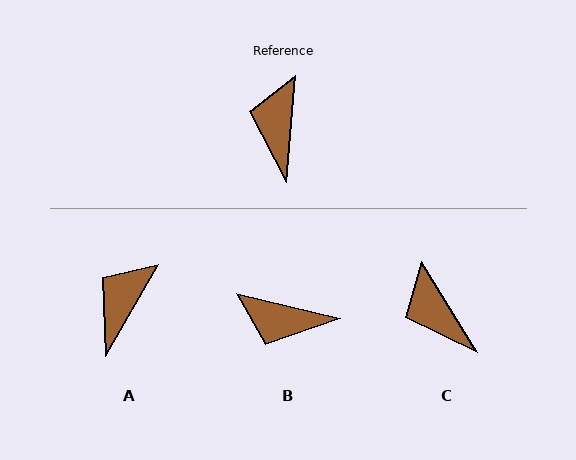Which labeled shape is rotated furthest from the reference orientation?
B, about 82 degrees away.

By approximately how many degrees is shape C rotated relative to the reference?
Approximately 36 degrees counter-clockwise.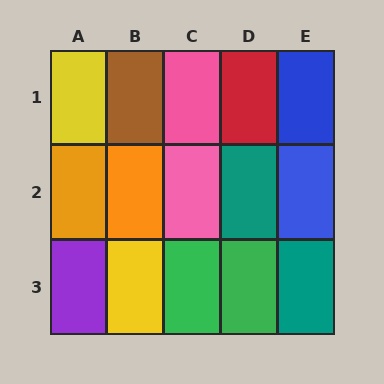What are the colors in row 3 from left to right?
Purple, yellow, green, green, teal.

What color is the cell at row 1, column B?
Brown.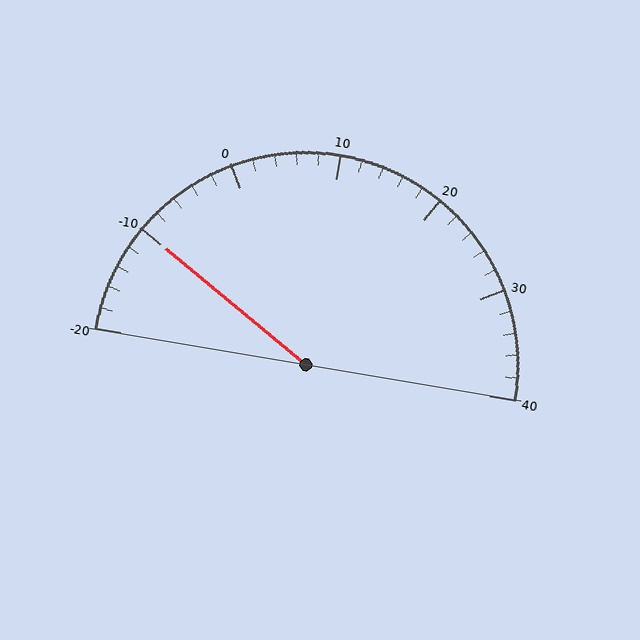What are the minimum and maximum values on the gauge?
The gauge ranges from -20 to 40.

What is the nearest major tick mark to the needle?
The nearest major tick mark is -10.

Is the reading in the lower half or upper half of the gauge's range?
The reading is in the lower half of the range (-20 to 40).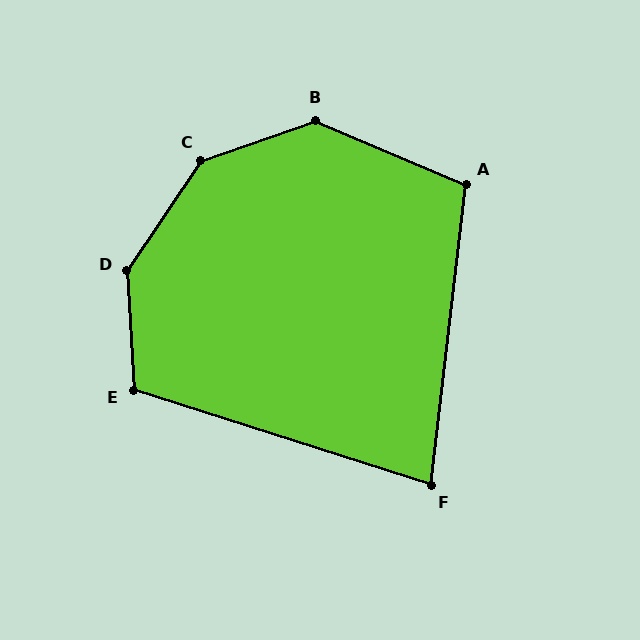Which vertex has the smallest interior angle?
F, at approximately 79 degrees.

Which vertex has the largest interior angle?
D, at approximately 143 degrees.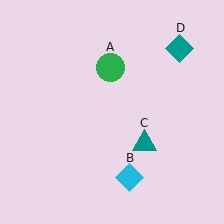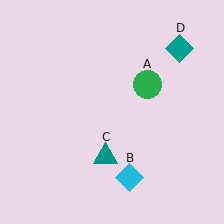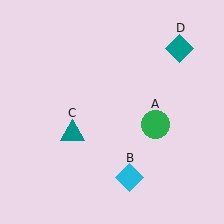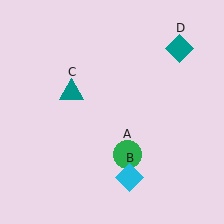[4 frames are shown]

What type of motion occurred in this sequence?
The green circle (object A), teal triangle (object C) rotated clockwise around the center of the scene.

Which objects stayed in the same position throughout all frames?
Cyan diamond (object B) and teal diamond (object D) remained stationary.